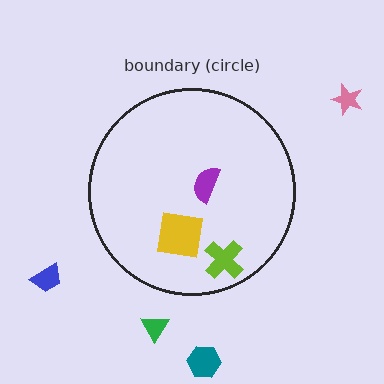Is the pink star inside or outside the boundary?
Outside.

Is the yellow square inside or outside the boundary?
Inside.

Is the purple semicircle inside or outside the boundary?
Inside.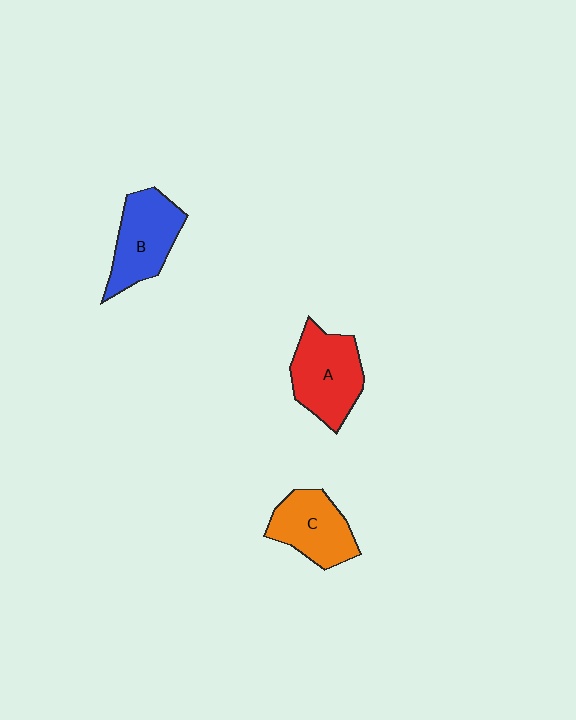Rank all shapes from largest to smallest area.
From largest to smallest: A (red), B (blue), C (orange).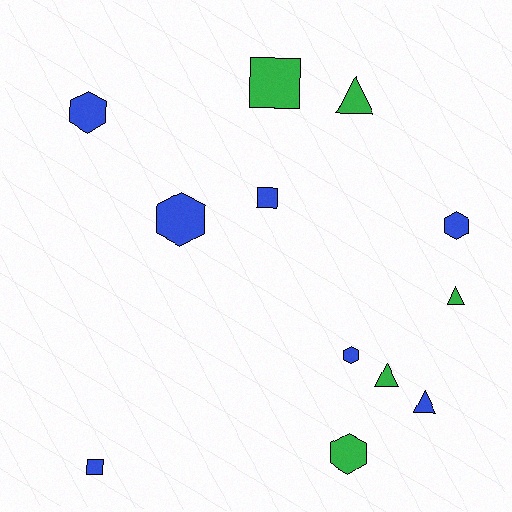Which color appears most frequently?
Blue, with 7 objects.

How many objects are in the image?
There are 12 objects.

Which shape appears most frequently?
Hexagon, with 5 objects.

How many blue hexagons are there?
There are 4 blue hexagons.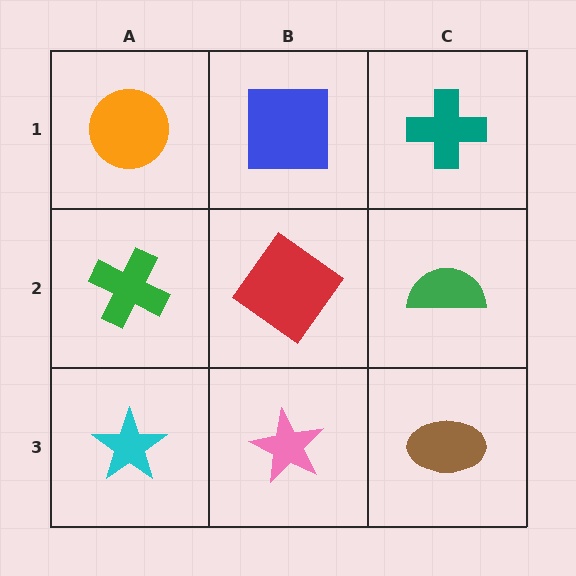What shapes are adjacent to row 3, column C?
A green semicircle (row 2, column C), a pink star (row 3, column B).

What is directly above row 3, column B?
A red diamond.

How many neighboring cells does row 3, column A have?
2.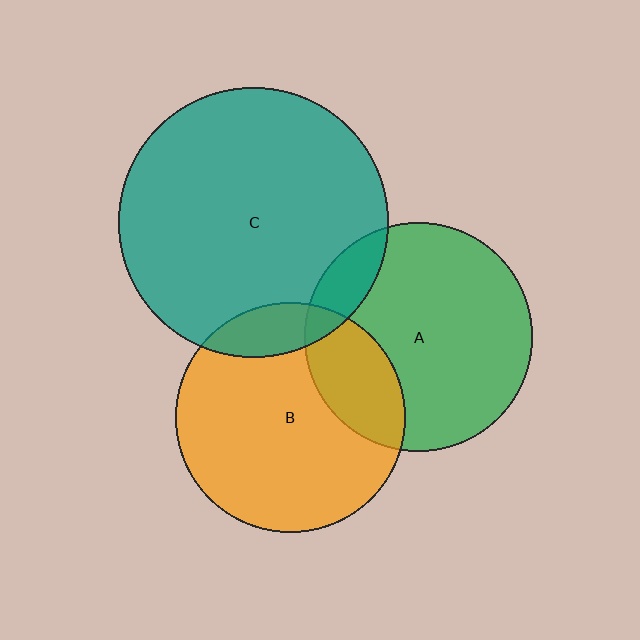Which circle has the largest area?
Circle C (teal).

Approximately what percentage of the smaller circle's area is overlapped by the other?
Approximately 15%.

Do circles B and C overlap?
Yes.